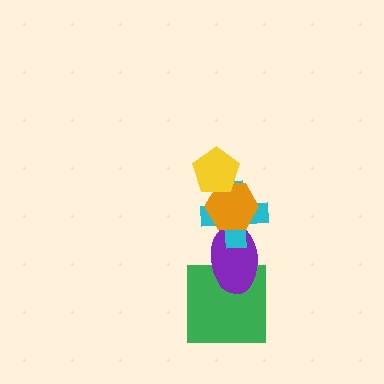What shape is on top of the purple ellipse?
The cyan cross is on top of the purple ellipse.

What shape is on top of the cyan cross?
The orange hexagon is on top of the cyan cross.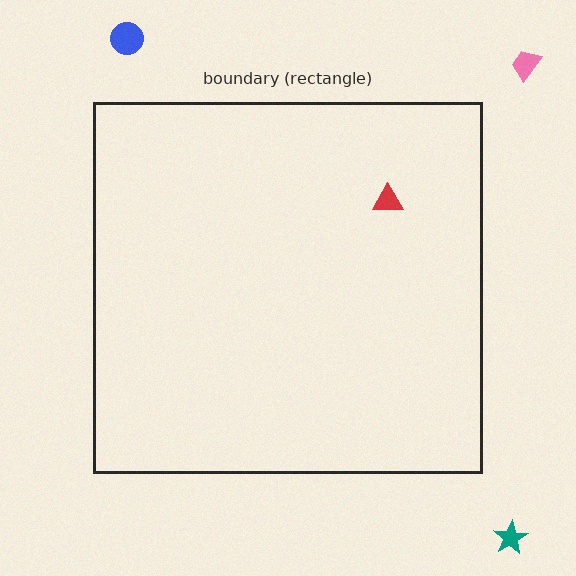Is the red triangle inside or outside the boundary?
Inside.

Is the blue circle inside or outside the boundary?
Outside.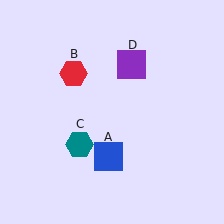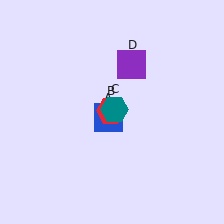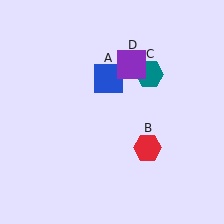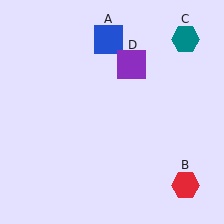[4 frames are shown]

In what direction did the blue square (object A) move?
The blue square (object A) moved up.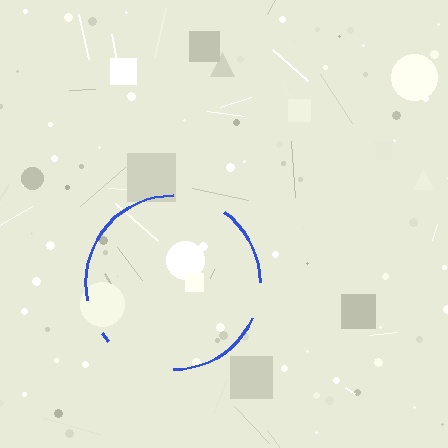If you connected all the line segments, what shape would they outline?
They would outline a circle.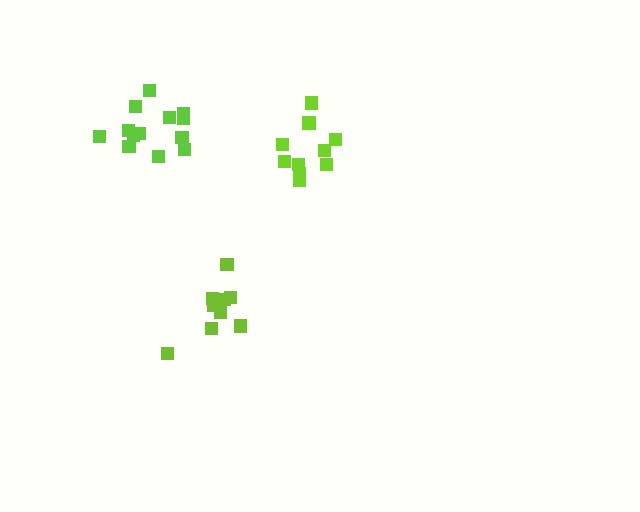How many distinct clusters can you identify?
There are 3 distinct clusters.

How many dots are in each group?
Group 1: 10 dots, Group 2: 13 dots, Group 3: 10 dots (33 total).